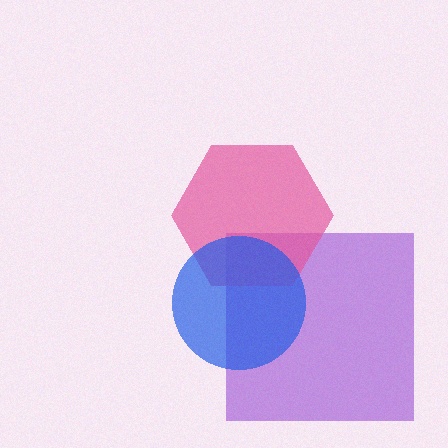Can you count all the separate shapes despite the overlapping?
Yes, there are 3 separate shapes.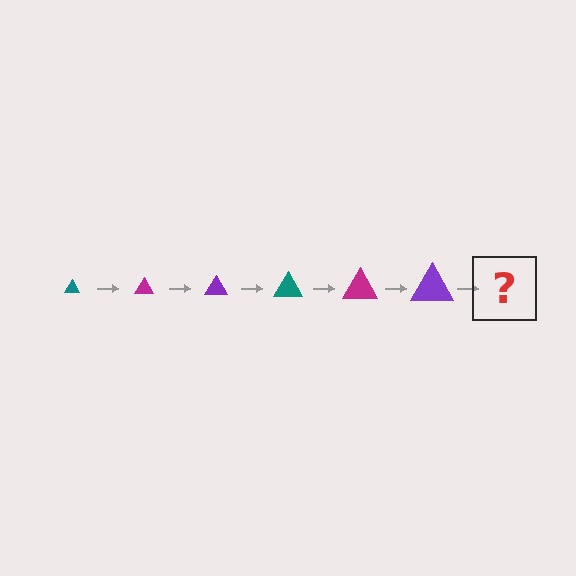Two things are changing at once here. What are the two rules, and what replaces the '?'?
The two rules are that the triangle grows larger each step and the color cycles through teal, magenta, and purple. The '?' should be a teal triangle, larger than the previous one.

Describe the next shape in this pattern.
It should be a teal triangle, larger than the previous one.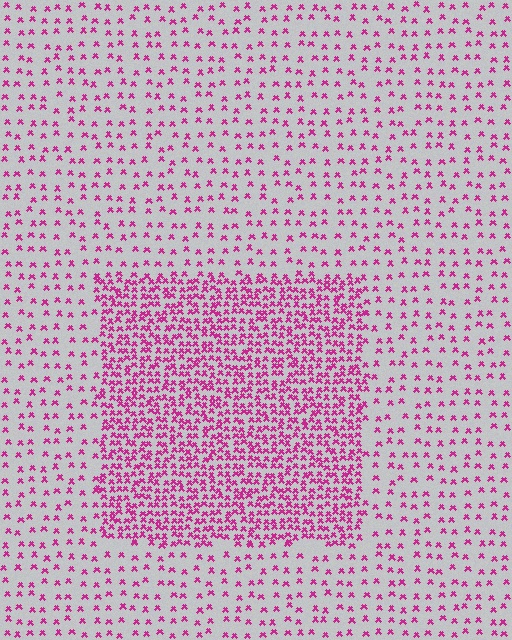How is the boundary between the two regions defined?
The boundary is defined by a change in element density (approximately 2.8x ratio). All elements are the same color, size, and shape.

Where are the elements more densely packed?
The elements are more densely packed inside the rectangle boundary.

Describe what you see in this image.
The image contains small magenta elements arranged at two different densities. A rectangle-shaped region is visible where the elements are more densely packed than the surrounding area.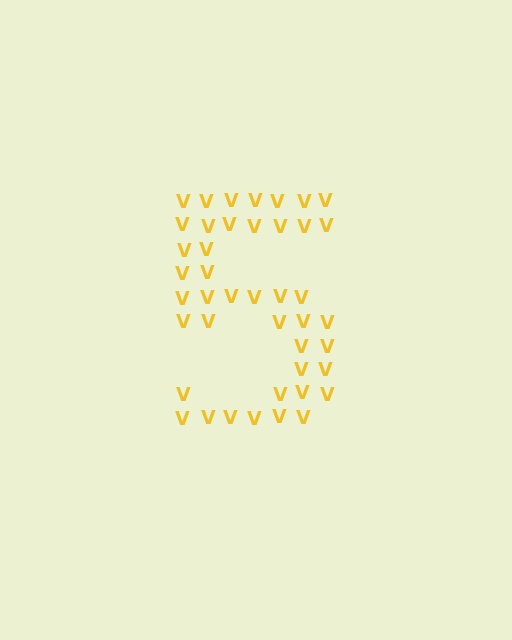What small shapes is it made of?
It is made of small letter V's.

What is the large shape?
The large shape is the digit 5.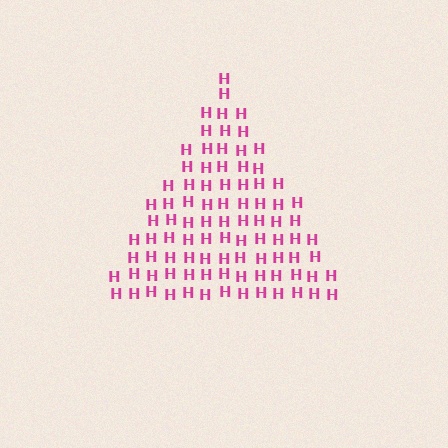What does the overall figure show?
The overall figure shows a triangle.